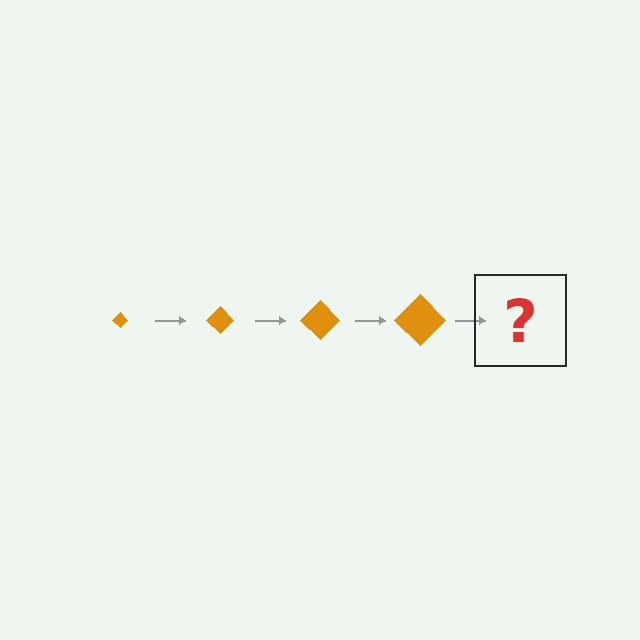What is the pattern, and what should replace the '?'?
The pattern is that the diamond gets progressively larger each step. The '?' should be an orange diamond, larger than the previous one.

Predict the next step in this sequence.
The next step is an orange diamond, larger than the previous one.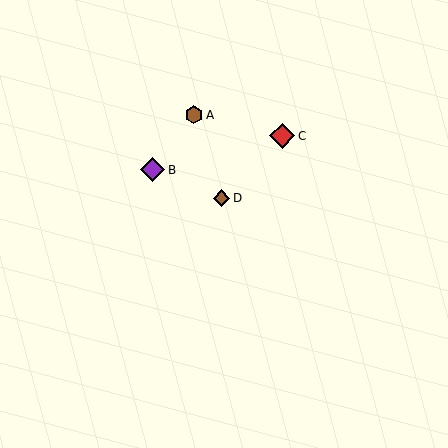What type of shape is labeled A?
Shape A is a brown hexagon.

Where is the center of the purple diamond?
The center of the purple diamond is at (152, 170).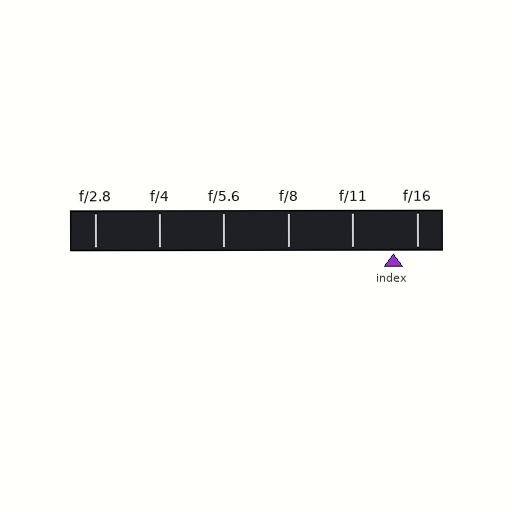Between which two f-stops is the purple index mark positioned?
The index mark is between f/11 and f/16.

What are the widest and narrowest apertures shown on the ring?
The widest aperture shown is f/2.8 and the narrowest is f/16.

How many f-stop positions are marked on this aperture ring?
There are 6 f-stop positions marked.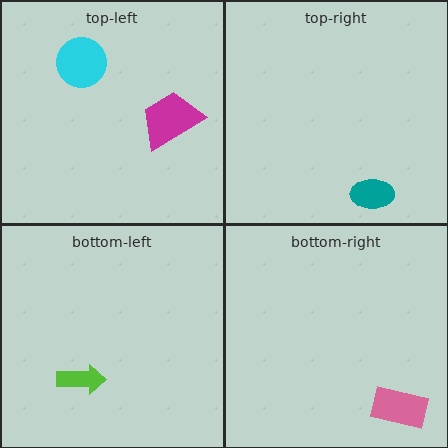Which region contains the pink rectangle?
The bottom-right region.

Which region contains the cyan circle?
The top-left region.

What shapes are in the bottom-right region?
The pink rectangle.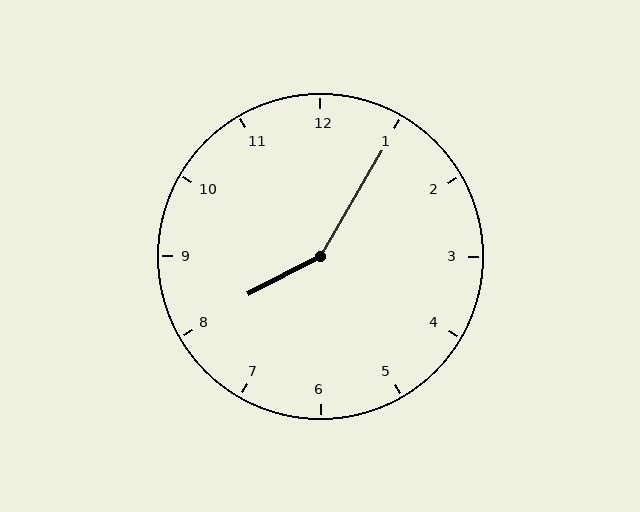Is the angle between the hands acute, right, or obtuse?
It is obtuse.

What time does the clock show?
8:05.